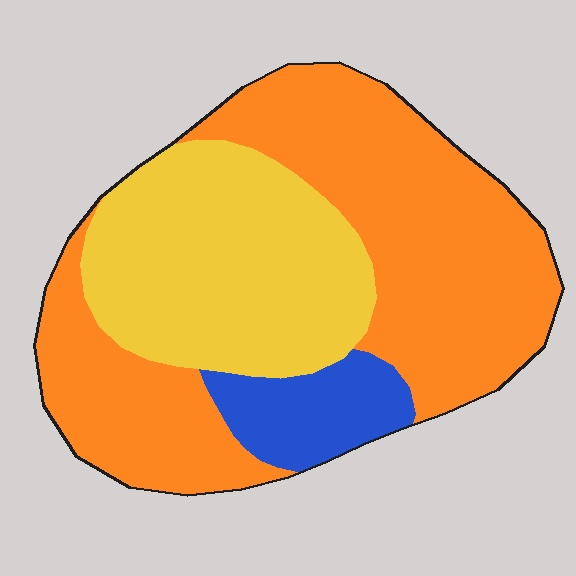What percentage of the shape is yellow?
Yellow takes up about one third (1/3) of the shape.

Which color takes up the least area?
Blue, at roughly 10%.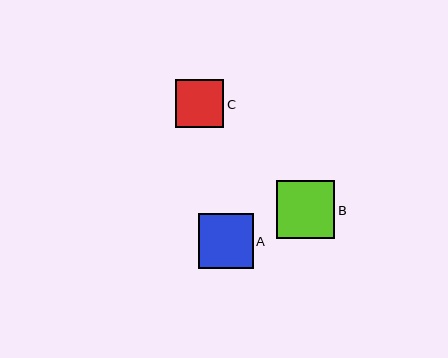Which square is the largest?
Square B is the largest with a size of approximately 58 pixels.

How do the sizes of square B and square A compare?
Square B and square A are approximately the same size.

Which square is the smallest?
Square C is the smallest with a size of approximately 49 pixels.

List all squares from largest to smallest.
From largest to smallest: B, A, C.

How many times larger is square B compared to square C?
Square B is approximately 1.2 times the size of square C.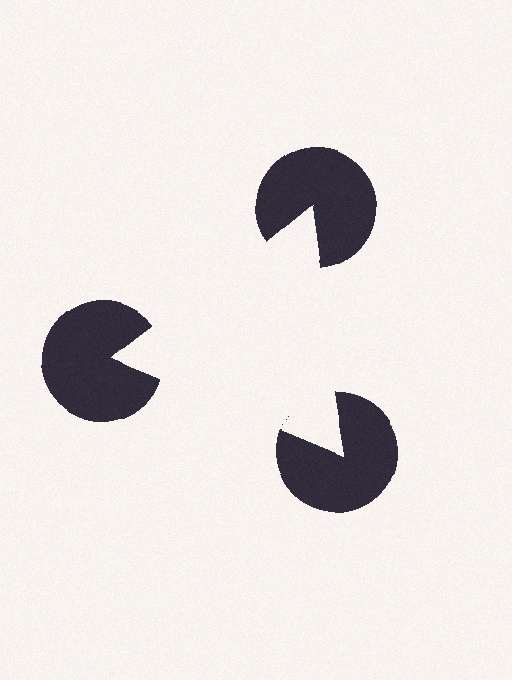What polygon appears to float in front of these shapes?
An illusory triangle — its edges are inferred from the aligned wedge cuts in the pac-man discs, not physically drawn.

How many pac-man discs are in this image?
There are 3 — one at each vertex of the illusory triangle.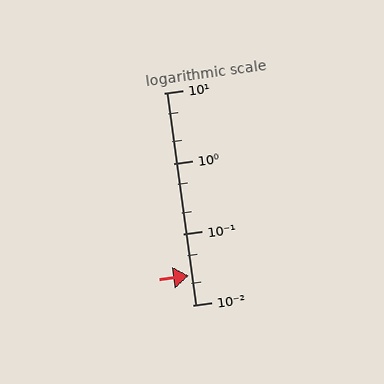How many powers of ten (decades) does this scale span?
The scale spans 3 decades, from 0.01 to 10.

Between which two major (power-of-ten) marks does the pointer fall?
The pointer is between 0.01 and 0.1.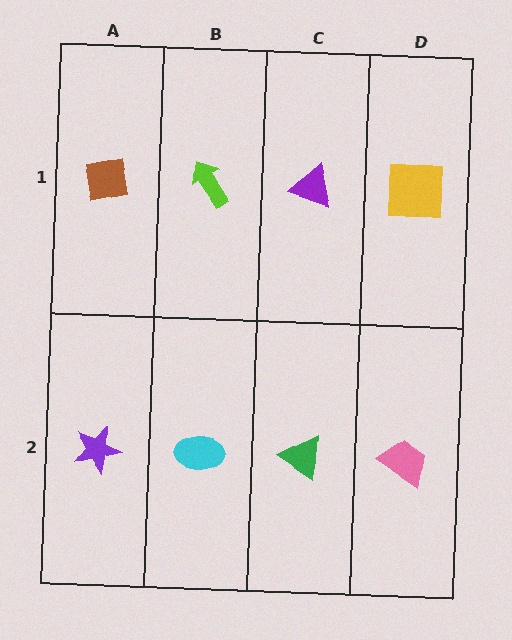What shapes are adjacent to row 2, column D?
A yellow square (row 1, column D), a green triangle (row 2, column C).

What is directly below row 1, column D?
A pink trapezoid.